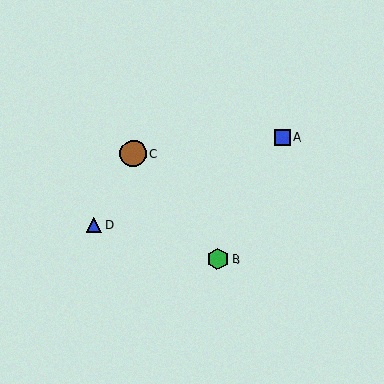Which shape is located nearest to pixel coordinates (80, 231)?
The blue triangle (labeled D) at (94, 225) is nearest to that location.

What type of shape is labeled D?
Shape D is a blue triangle.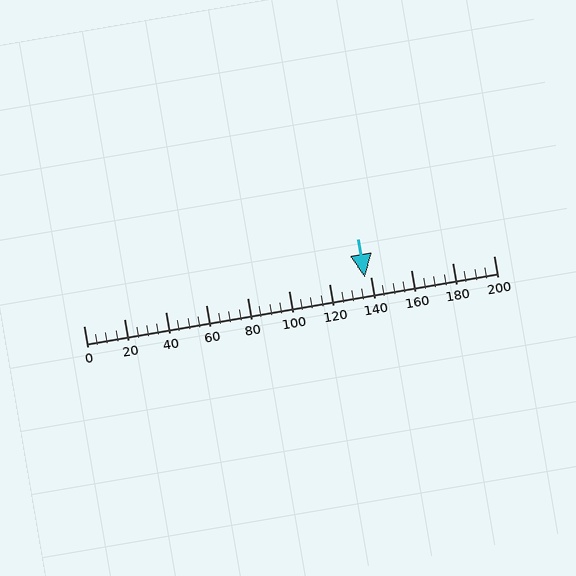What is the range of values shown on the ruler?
The ruler shows values from 0 to 200.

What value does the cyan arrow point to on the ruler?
The cyan arrow points to approximately 137.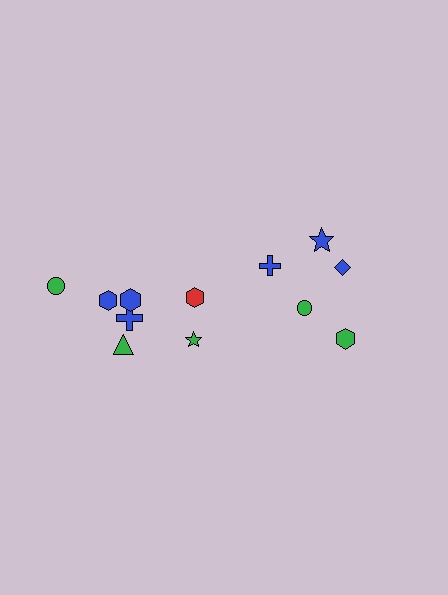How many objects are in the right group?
There are 5 objects.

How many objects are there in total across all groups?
There are 12 objects.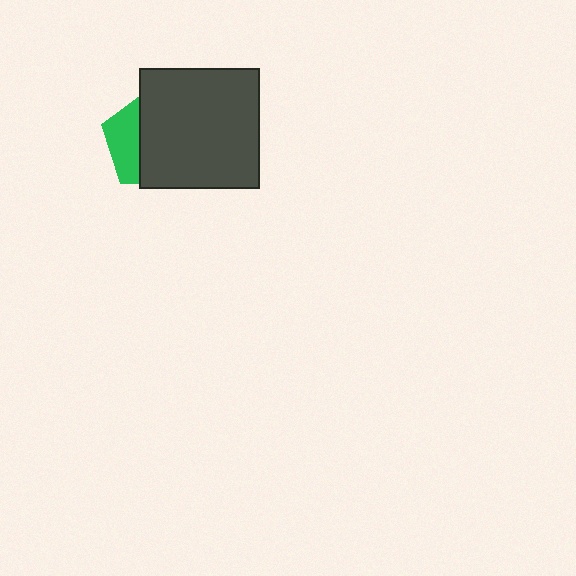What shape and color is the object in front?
The object in front is a dark gray square.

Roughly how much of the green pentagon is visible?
A small part of it is visible (roughly 33%).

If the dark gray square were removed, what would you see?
You would see the complete green pentagon.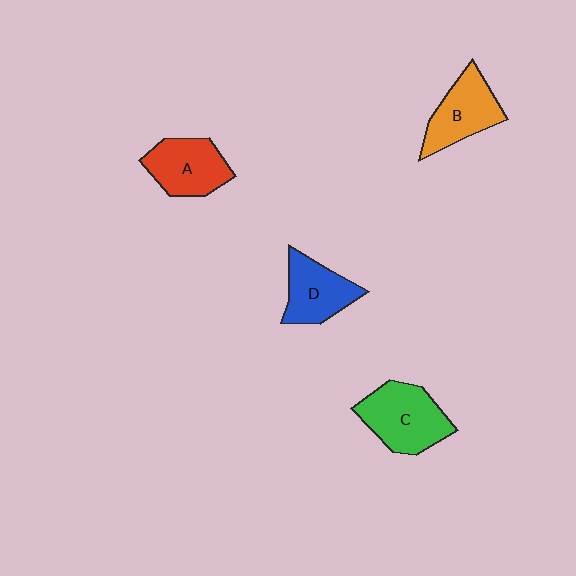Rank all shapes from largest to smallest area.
From largest to smallest: C (green), A (red), B (orange), D (blue).